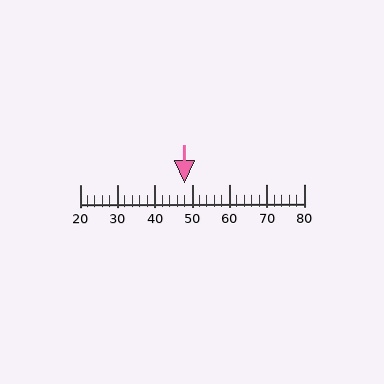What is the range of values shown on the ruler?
The ruler shows values from 20 to 80.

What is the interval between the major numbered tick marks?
The major tick marks are spaced 10 units apart.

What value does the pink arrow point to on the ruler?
The pink arrow points to approximately 48.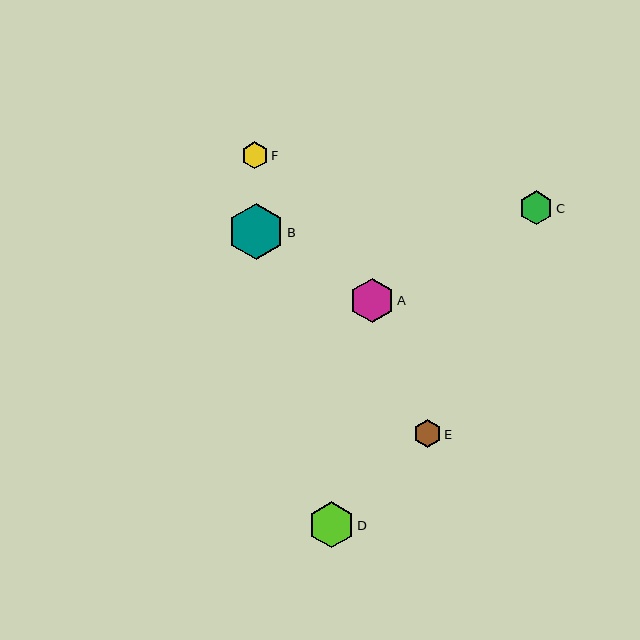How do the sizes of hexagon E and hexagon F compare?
Hexagon E and hexagon F are approximately the same size.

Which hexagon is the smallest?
Hexagon F is the smallest with a size of approximately 27 pixels.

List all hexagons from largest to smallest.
From largest to smallest: B, D, A, C, E, F.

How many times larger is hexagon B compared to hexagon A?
Hexagon B is approximately 1.3 times the size of hexagon A.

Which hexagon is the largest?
Hexagon B is the largest with a size of approximately 56 pixels.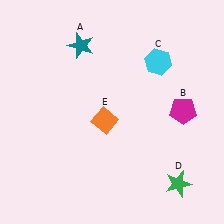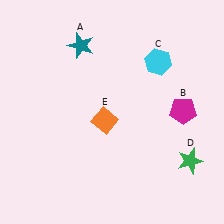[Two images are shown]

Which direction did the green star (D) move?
The green star (D) moved up.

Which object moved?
The green star (D) moved up.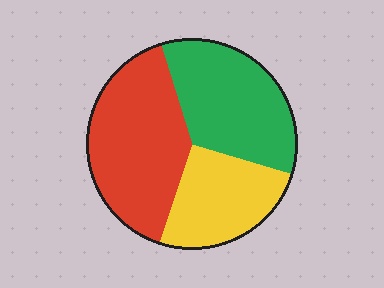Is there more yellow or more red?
Red.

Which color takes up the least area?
Yellow, at roughly 25%.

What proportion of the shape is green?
Green takes up between a quarter and a half of the shape.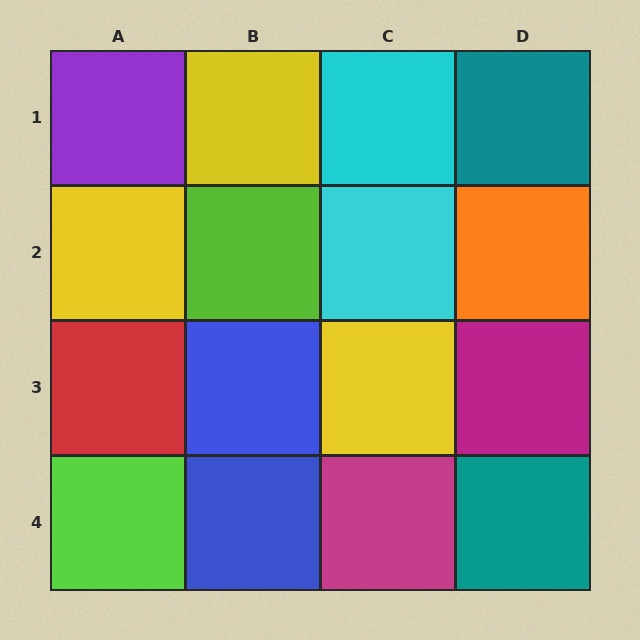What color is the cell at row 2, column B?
Lime.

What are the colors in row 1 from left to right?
Purple, yellow, cyan, teal.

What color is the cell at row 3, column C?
Yellow.